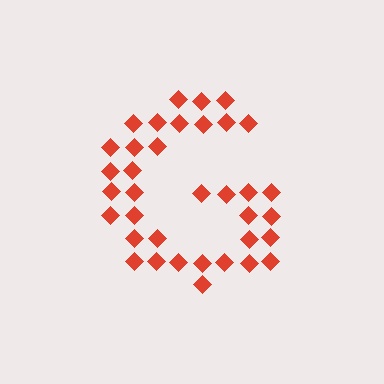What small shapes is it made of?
It is made of small diamonds.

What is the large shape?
The large shape is the letter G.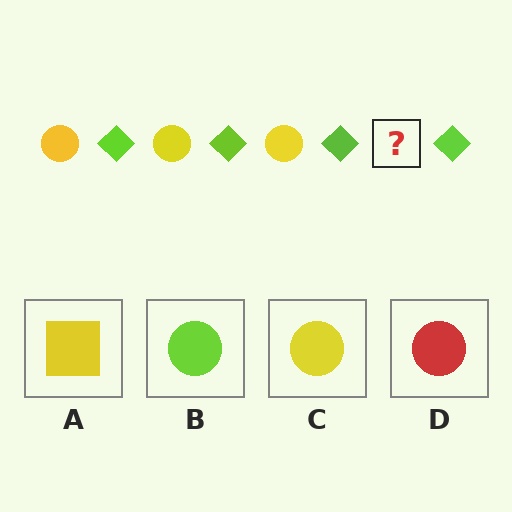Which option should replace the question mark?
Option C.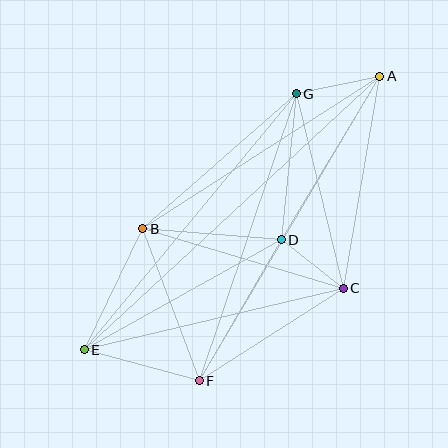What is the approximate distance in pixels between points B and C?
The distance between B and C is approximately 209 pixels.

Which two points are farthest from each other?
Points A and E are farthest from each other.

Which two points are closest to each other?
Points C and D are closest to each other.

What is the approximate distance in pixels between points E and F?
The distance between E and F is approximately 119 pixels.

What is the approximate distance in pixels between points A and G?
The distance between A and G is approximately 85 pixels.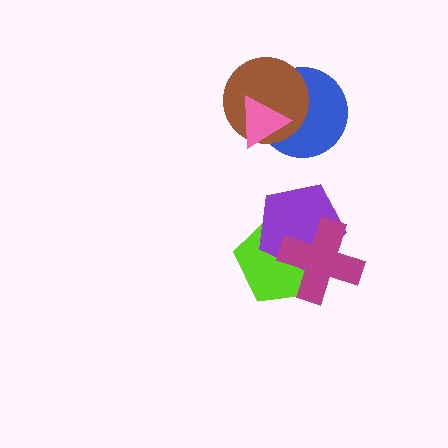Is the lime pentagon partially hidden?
Yes, it is partially covered by another shape.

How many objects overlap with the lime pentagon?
2 objects overlap with the lime pentagon.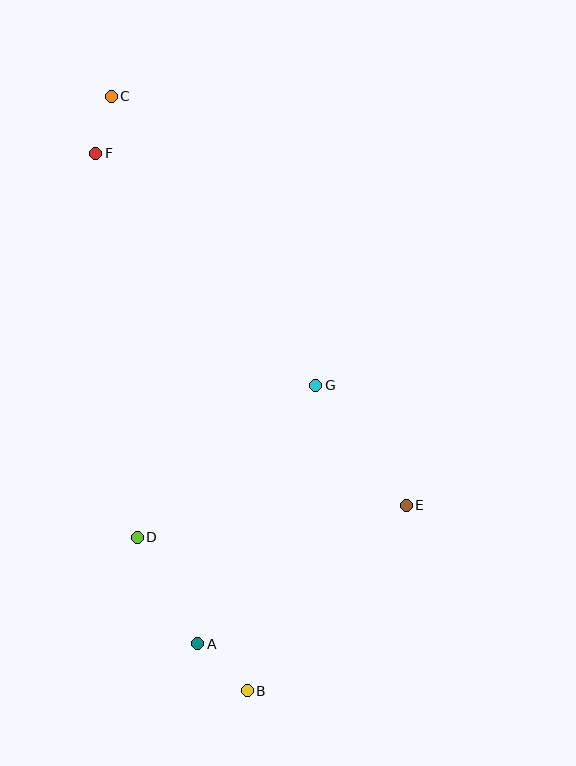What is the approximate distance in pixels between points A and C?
The distance between A and C is approximately 554 pixels.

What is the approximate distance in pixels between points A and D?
The distance between A and D is approximately 122 pixels.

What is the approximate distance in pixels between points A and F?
The distance between A and F is approximately 501 pixels.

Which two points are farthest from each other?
Points B and C are farthest from each other.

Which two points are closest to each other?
Points C and F are closest to each other.